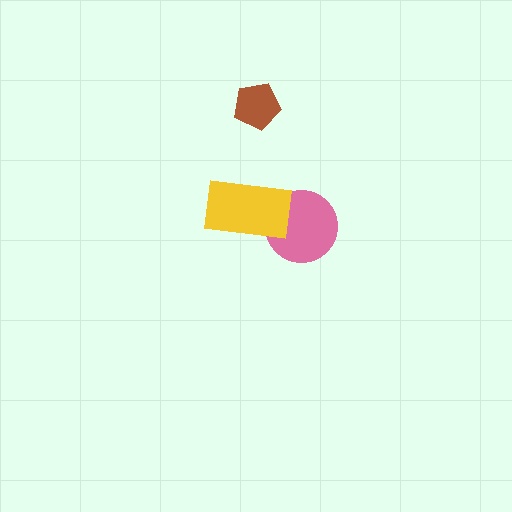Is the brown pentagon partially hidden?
No, no other shape covers it.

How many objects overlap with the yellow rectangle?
1 object overlaps with the yellow rectangle.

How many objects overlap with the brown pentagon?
0 objects overlap with the brown pentagon.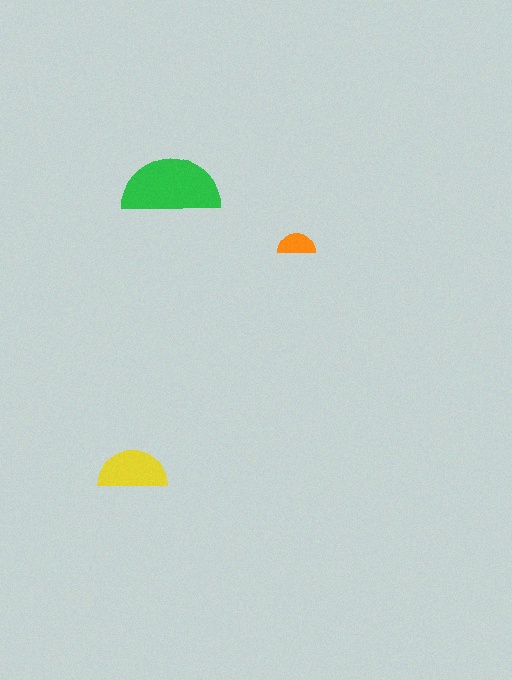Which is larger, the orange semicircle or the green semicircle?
The green one.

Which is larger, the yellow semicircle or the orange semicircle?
The yellow one.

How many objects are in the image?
There are 3 objects in the image.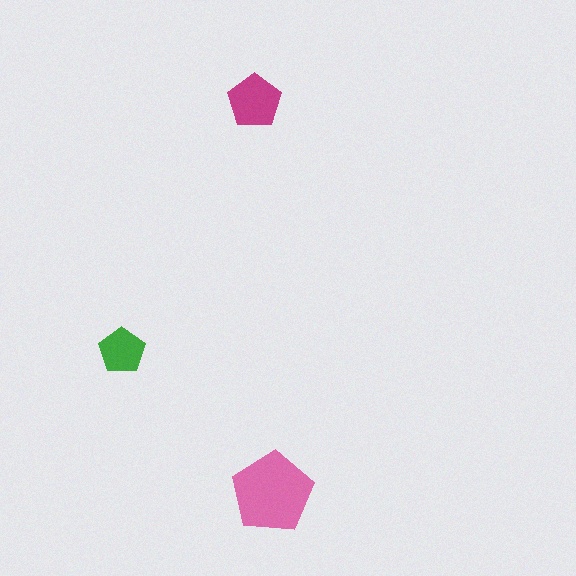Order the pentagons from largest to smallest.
the pink one, the magenta one, the green one.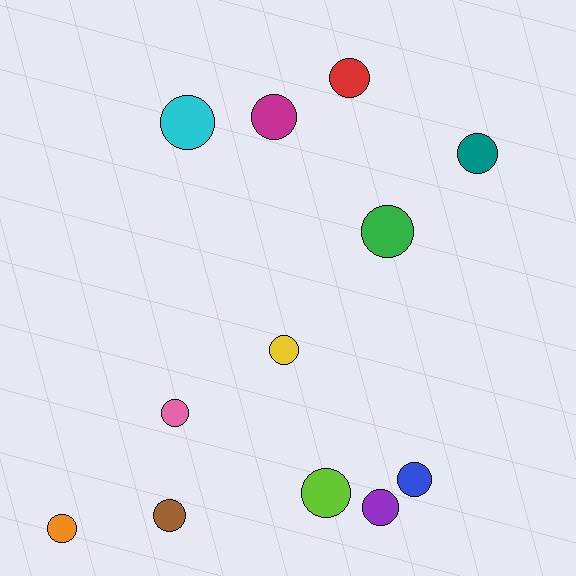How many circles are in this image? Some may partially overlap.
There are 12 circles.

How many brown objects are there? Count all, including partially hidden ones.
There is 1 brown object.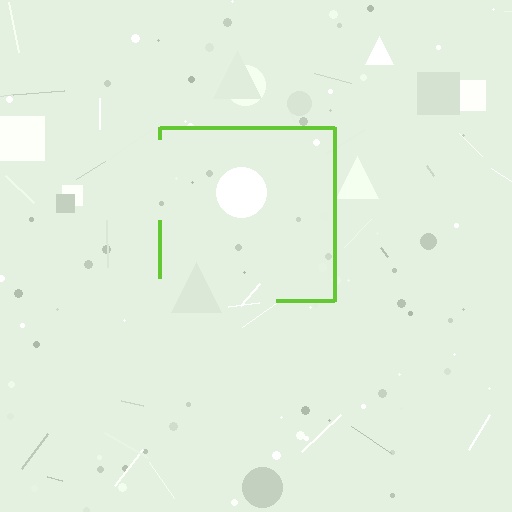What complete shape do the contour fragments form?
The contour fragments form a square.